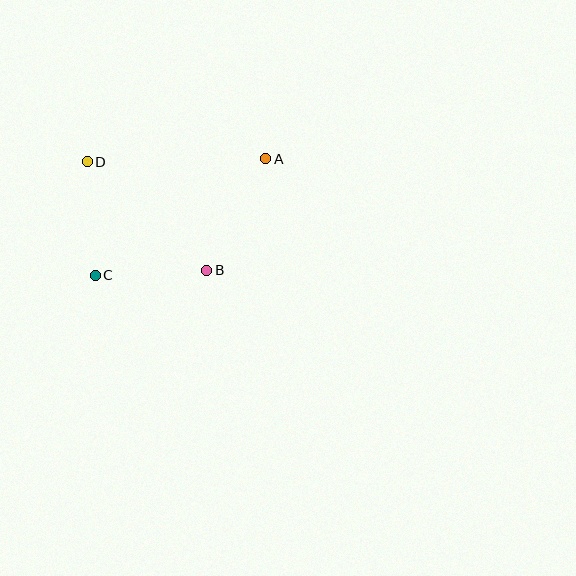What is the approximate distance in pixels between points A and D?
The distance between A and D is approximately 179 pixels.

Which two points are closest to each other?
Points B and C are closest to each other.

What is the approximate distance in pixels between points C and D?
The distance between C and D is approximately 114 pixels.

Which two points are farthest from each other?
Points A and C are farthest from each other.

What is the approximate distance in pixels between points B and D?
The distance between B and D is approximately 161 pixels.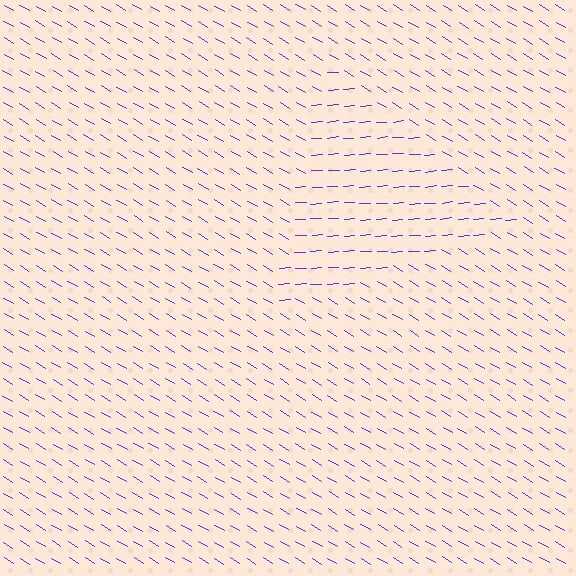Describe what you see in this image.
The image is filled with small blue line segments. A triangle region in the image has lines oriented differently from the surrounding lines, creating a visible texture boundary.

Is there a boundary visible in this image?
Yes, there is a texture boundary formed by a change in line orientation.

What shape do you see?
I see a triangle.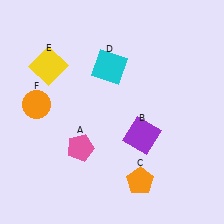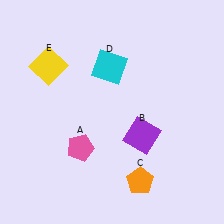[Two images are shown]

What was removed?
The orange circle (F) was removed in Image 2.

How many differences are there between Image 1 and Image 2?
There is 1 difference between the two images.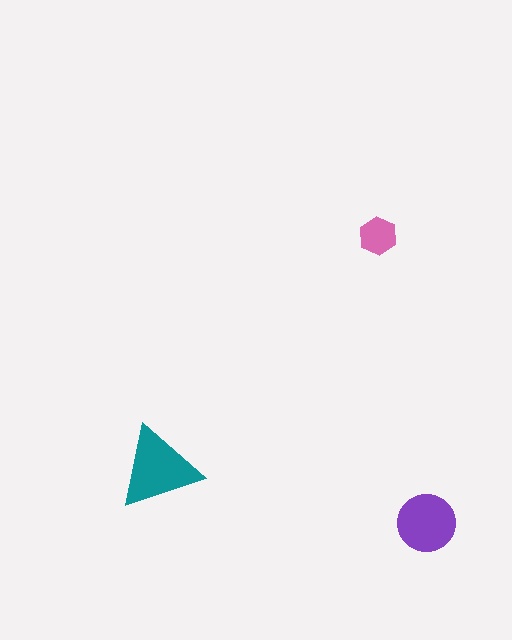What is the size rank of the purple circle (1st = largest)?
2nd.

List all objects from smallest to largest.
The pink hexagon, the purple circle, the teal triangle.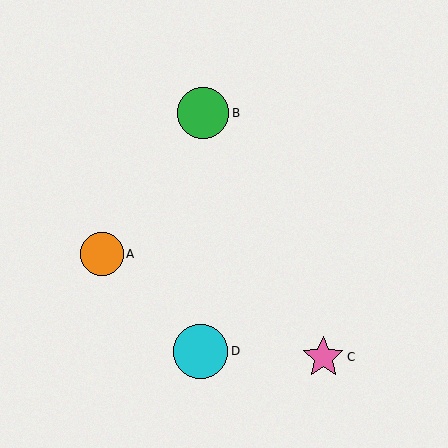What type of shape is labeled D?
Shape D is a cyan circle.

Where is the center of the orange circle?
The center of the orange circle is at (102, 254).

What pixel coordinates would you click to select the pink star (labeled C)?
Click at (323, 357) to select the pink star C.